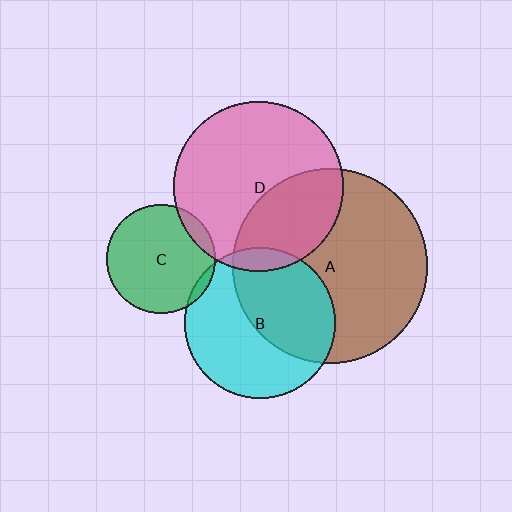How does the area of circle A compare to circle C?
Approximately 3.2 times.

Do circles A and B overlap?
Yes.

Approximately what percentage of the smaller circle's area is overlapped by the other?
Approximately 45%.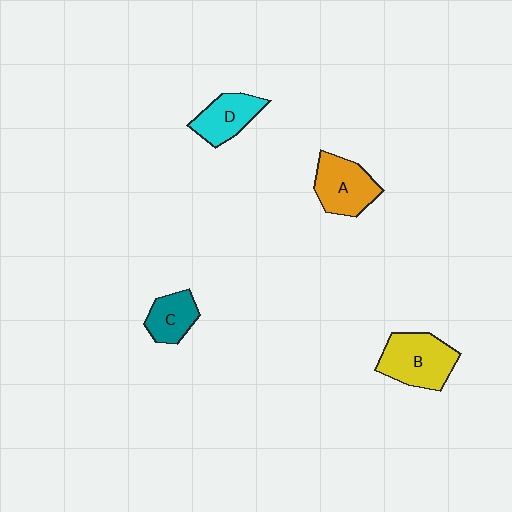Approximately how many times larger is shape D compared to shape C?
Approximately 1.2 times.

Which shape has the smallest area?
Shape C (teal).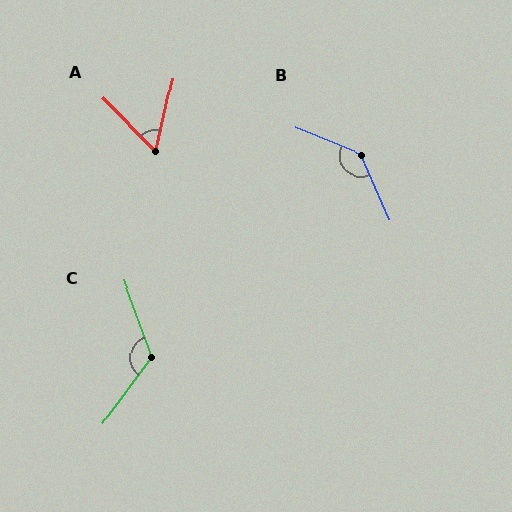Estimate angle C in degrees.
Approximately 123 degrees.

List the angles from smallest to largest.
A (58°), C (123°), B (136°).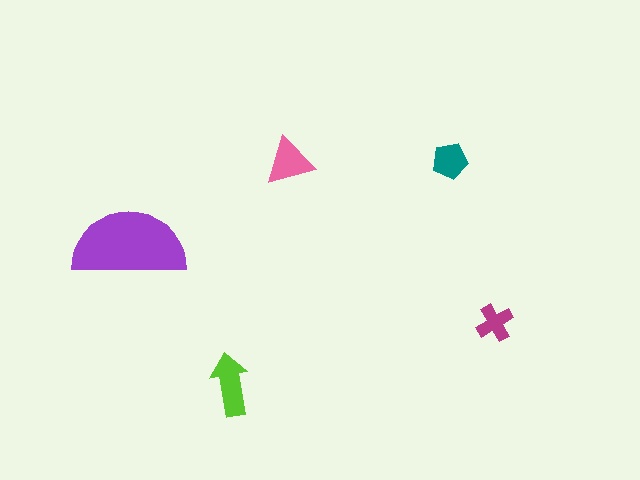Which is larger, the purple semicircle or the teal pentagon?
The purple semicircle.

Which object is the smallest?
The magenta cross.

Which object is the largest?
The purple semicircle.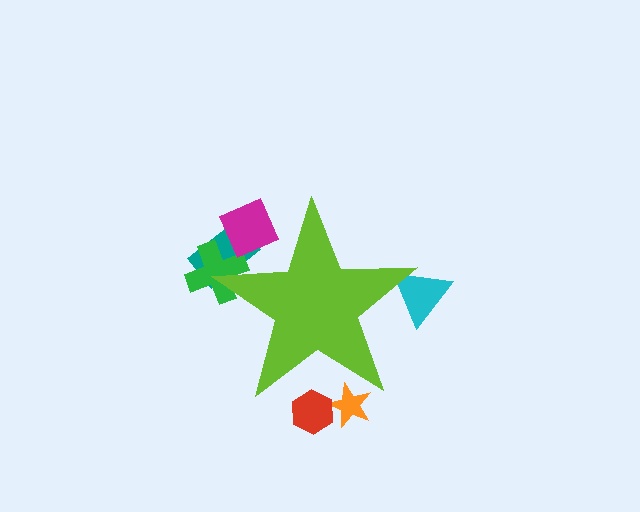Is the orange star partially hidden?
Yes, the orange star is partially hidden behind the lime star.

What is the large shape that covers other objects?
A lime star.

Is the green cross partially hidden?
Yes, the green cross is partially hidden behind the lime star.